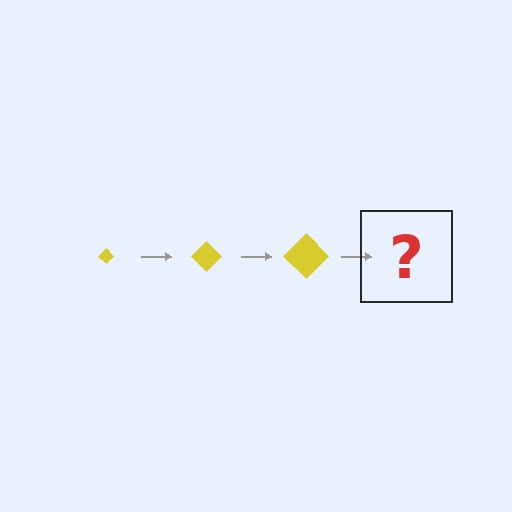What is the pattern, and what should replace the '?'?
The pattern is that the diamond gets progressively larger each step. The '?' should be a yellow diamond, larger than the previous one.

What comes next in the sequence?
The next element should be a yellow diamond, larger than the previous one.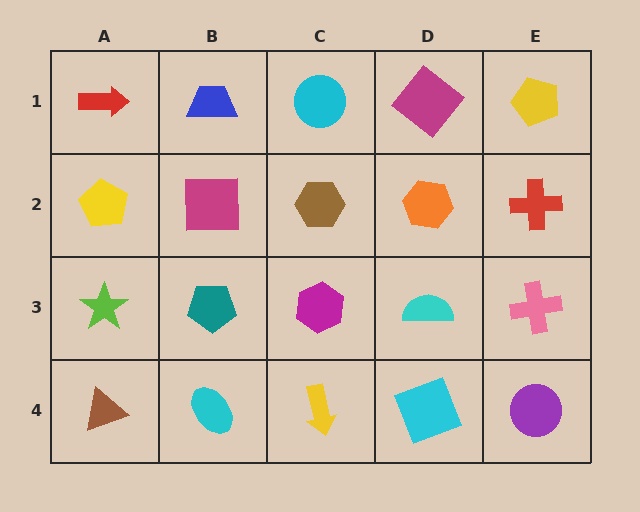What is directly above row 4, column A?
A lime star.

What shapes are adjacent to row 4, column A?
A lime star (row 3, column A), a cyan ellipse (row 4, column B).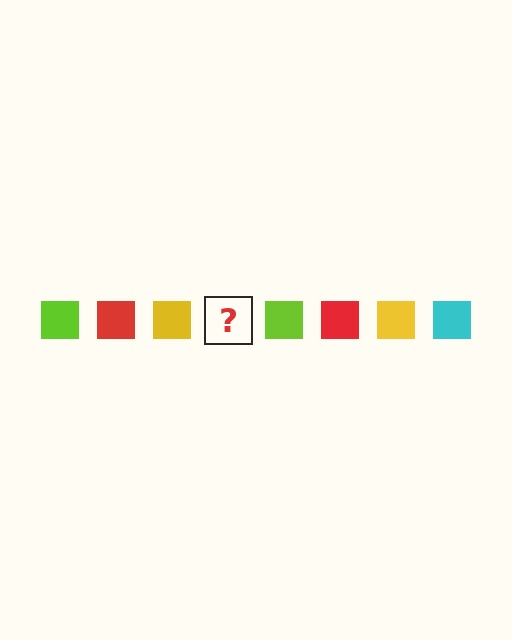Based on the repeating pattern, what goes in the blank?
The blank should be a cyan square.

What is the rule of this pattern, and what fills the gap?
The rule is that the pattern cycles through lime, red, yellow, cyan squares. The gap should be filled with a cyan square.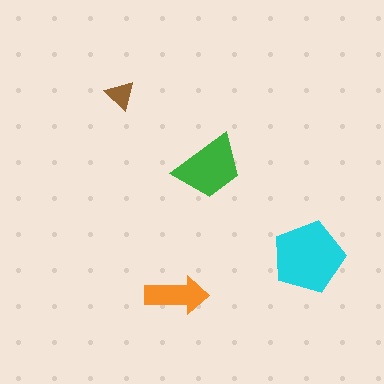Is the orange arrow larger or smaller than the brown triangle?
Larger.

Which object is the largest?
The cyan pentagon.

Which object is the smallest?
The brown triangle.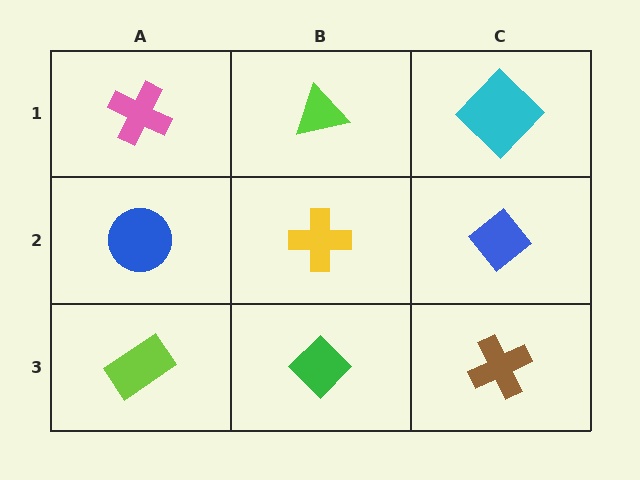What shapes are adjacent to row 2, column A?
A pink cross (row 1, column A), a lime rectangle (row 3, column A), a yellow cross (row 2, column B).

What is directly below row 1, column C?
A blue diamond.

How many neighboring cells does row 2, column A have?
3.